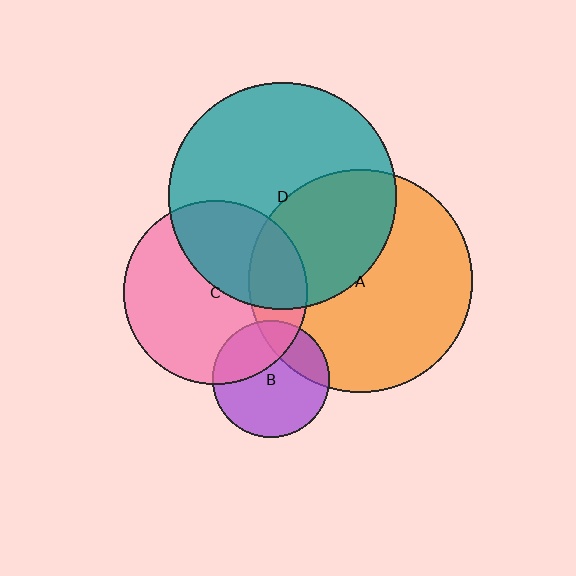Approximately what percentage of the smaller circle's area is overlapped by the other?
Approximately 30%.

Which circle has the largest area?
Circle D (teal).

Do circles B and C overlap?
Yes.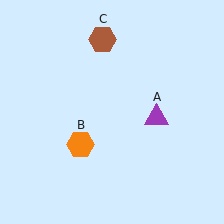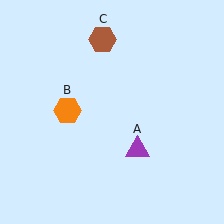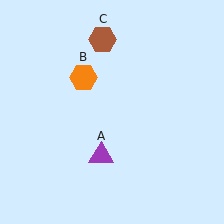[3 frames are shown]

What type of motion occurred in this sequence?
The purple triangle (object A), orange hexagon (object B) rotated clockwise around the center of the scene.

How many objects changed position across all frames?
2 objects changed position: purple triangle (object A), orange hexagon (object B).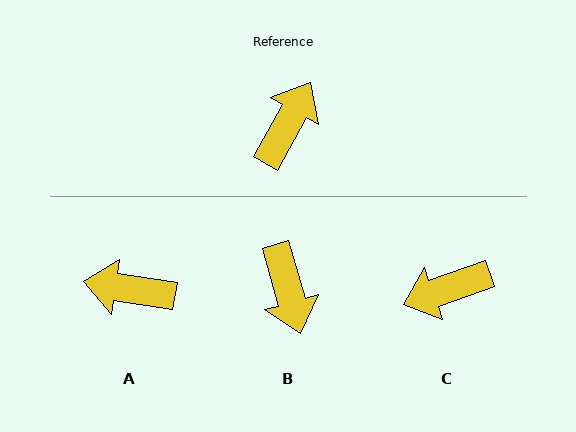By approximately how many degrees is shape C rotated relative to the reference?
Approximately 139 degrees counter-clockwise.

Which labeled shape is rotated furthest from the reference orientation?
C, about 139 degrees away.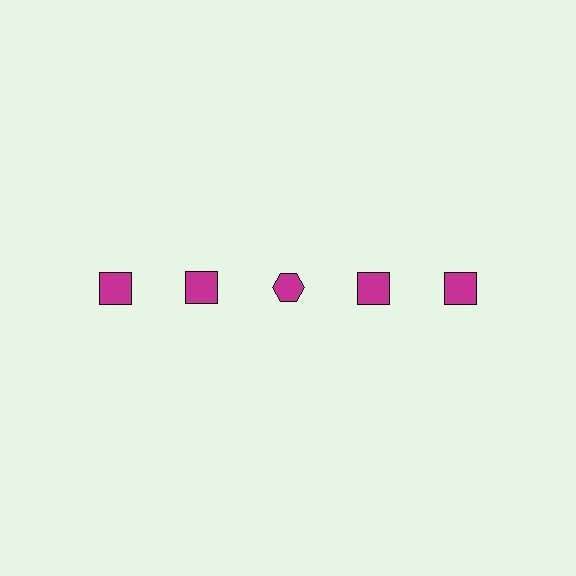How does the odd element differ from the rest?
It has a different shape: hexagon instead of square.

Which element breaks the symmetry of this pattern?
The magenta hexagon in the top row, center column breaks the symmetry. All other shapes are magenta squares.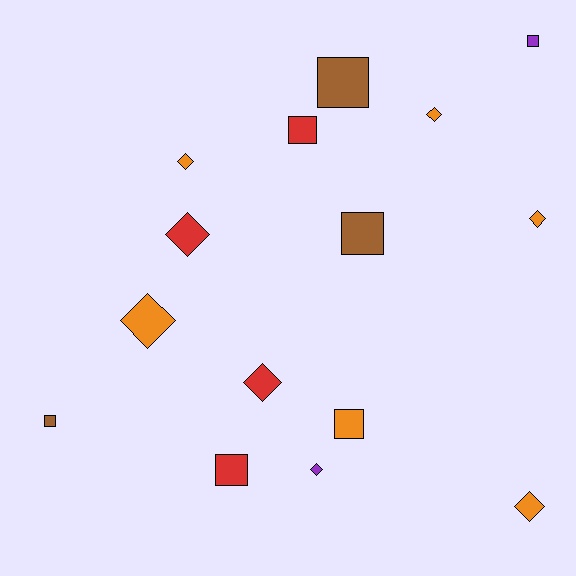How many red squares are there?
There are 2 red squares.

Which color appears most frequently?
Orange, with 6 objects.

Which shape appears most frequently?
Diamond, with 8 objects.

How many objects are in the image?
There are 15 objects.